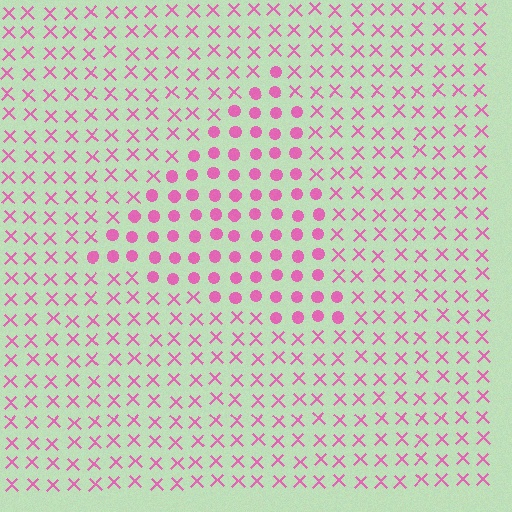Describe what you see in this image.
The image is filled with small pink elements arranged in a uniform grid. A triangle-shaped region contains circles, while the surrounding area contains X marks. The boundary is defined purely by the change in element shape.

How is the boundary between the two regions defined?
The boundary is defined by a change in element shape: circles inside vs. X marks outside. All elements share the same color and spacing.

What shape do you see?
I see a triangle.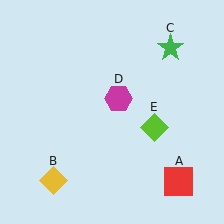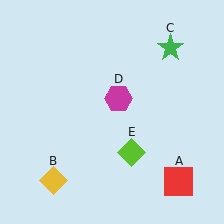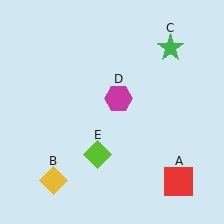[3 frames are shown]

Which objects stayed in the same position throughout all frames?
Red square (object A) and yellow diamond (object B) and green star (object C) and magenta hexagon (object D) remained stationary.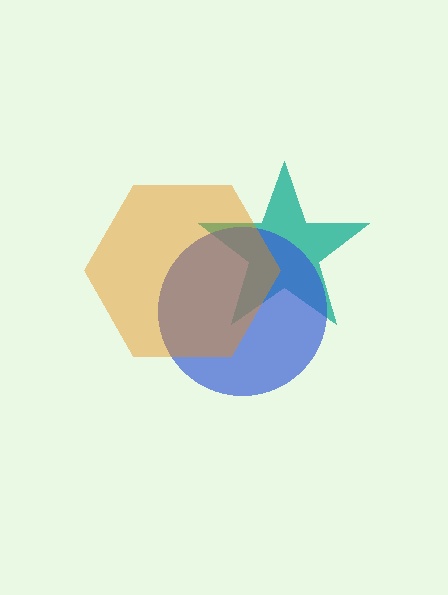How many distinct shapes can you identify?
There are 3 distinct shapes: a teal star, a blue circle, an orange hexagon.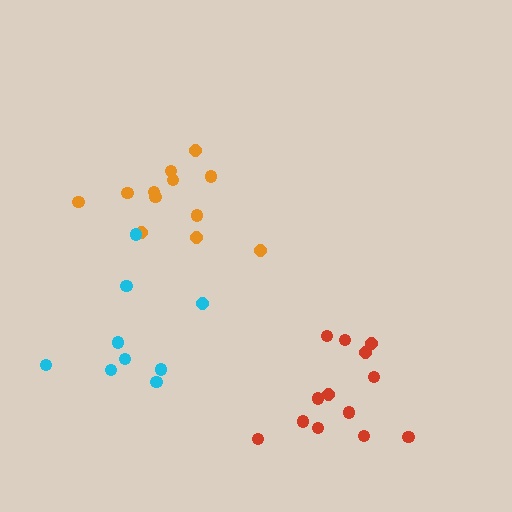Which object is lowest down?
The red cluster is bottommost.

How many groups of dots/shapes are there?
There are 3 groups.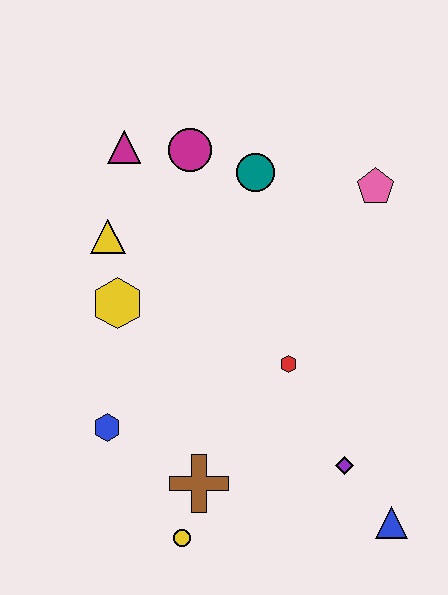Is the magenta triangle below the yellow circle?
No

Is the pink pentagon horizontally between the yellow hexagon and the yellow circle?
No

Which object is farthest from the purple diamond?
The magenta triangle is farthest from the purple diamond.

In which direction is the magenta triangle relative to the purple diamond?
The magenta triangle is above the purple diamond.